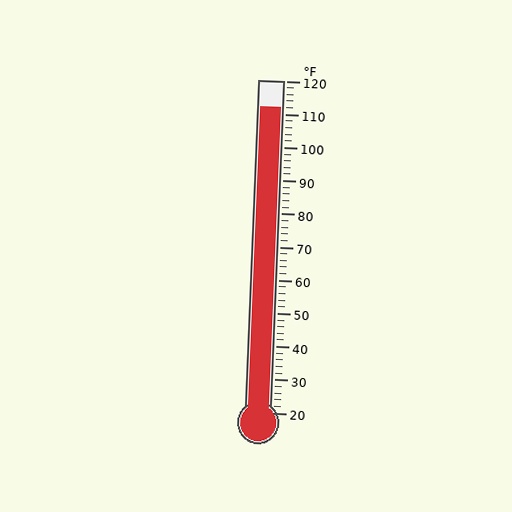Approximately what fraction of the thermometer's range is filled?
The thermometer is filled to approximately 90% of its range.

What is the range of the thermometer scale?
The thermometer scale ranges from 20°F to 120°F.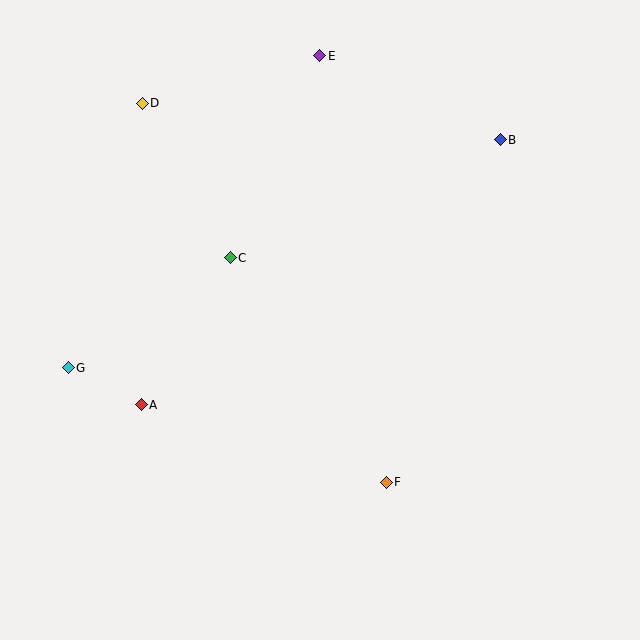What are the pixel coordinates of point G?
Point G is at (68, 368).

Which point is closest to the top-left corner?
Point D is closest to the top-left corner.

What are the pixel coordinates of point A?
Point A is at (141, 405).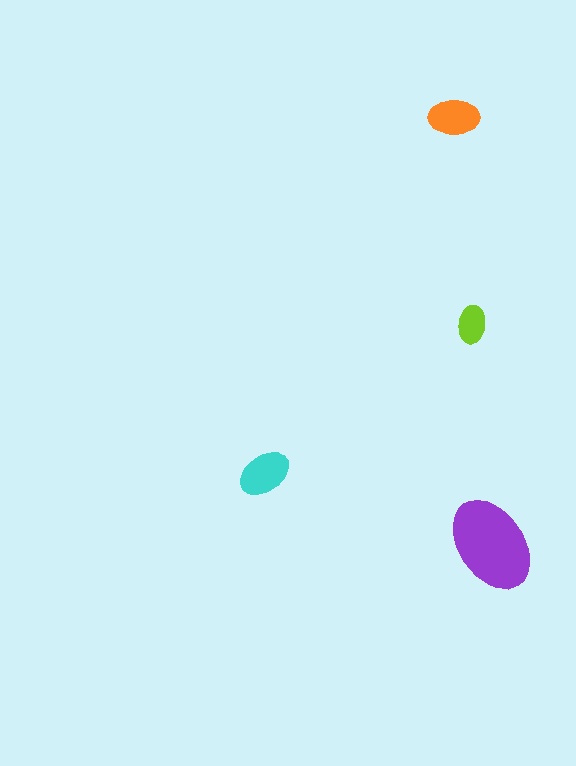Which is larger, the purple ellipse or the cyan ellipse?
The purple one.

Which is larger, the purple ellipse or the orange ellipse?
The purple one.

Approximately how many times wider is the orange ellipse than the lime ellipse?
About 1.5 times wider.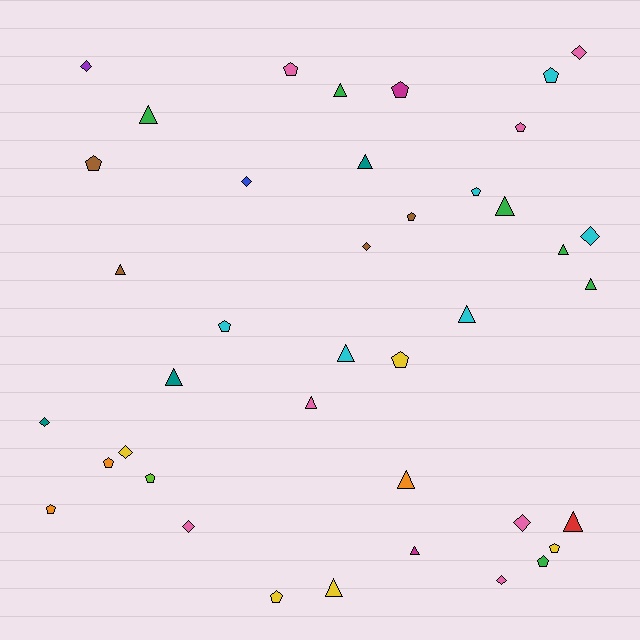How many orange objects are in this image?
There are 3 orange objects.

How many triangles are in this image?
There are 15 triangles.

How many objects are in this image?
There are 40 objects.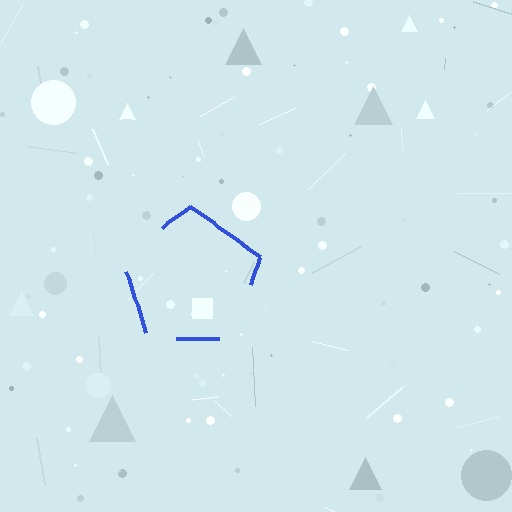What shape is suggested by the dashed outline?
The dashed outline suggests a pentagon.